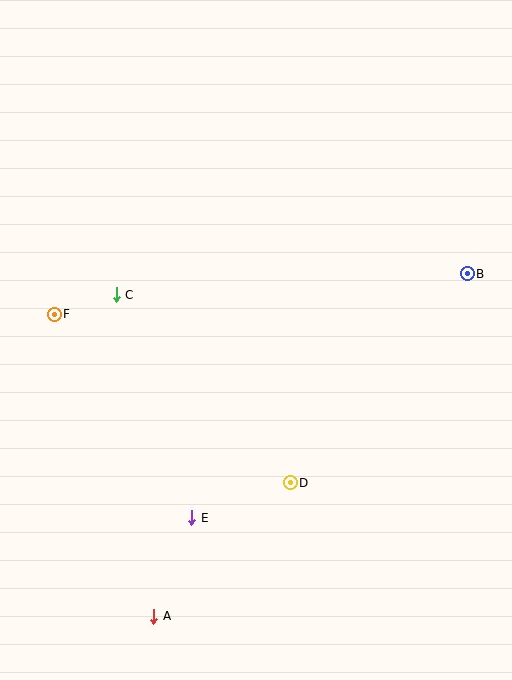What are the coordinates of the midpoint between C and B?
The midpoint between C and B is at (292, 284).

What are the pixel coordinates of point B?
Point B is at (467, 274).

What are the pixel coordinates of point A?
Point A is at (154, 616).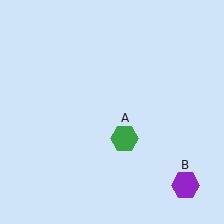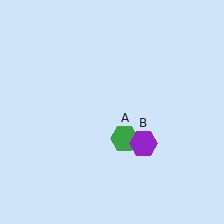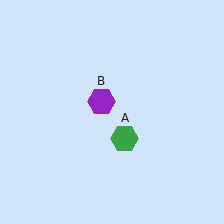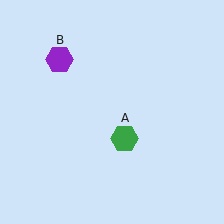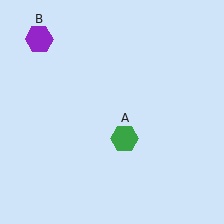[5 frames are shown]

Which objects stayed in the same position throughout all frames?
Green hexagon (object A) remained stationary.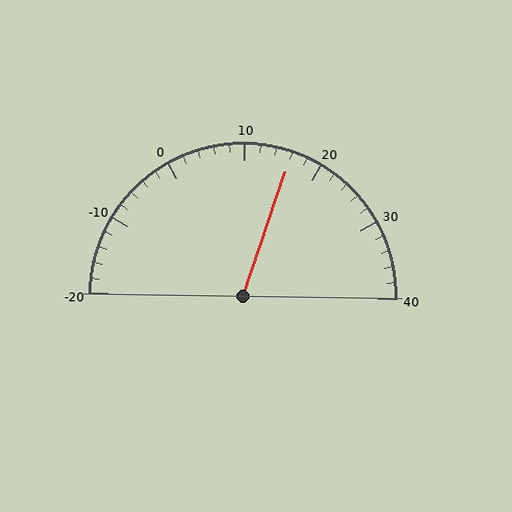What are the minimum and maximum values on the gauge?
The gauge ranges from -20 to 40.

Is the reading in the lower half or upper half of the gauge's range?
The reading is in the upper half of the range (-20 to 40).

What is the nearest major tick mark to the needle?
The nearest major tick mark is 20.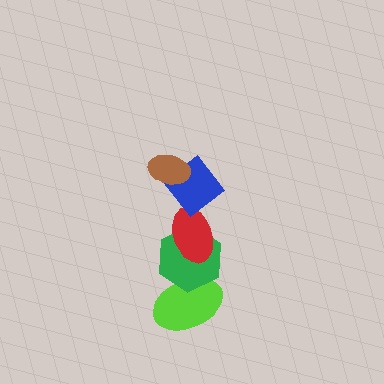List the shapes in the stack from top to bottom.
From top to bottom: the brown ellipse, the blue diamond, the red ellipse, the green hexagon, the lime ellipse.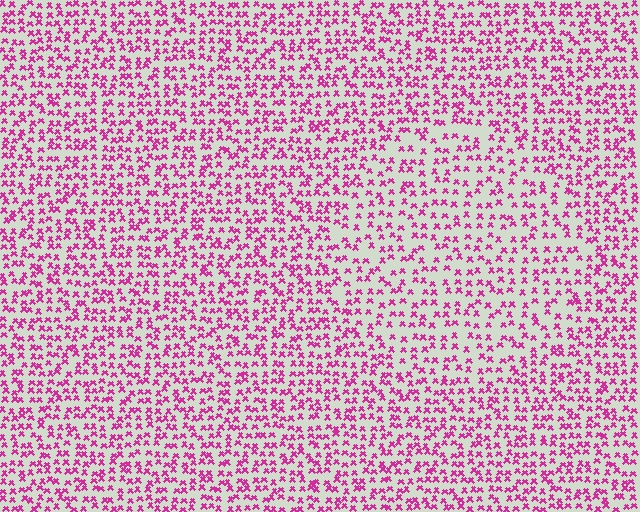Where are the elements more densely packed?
The elements are more densely packed outside the circle boundary.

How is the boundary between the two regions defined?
The boundary is defined by a change in element density (approximately 1.5x ratio). All elements are the same color, size, and shape.